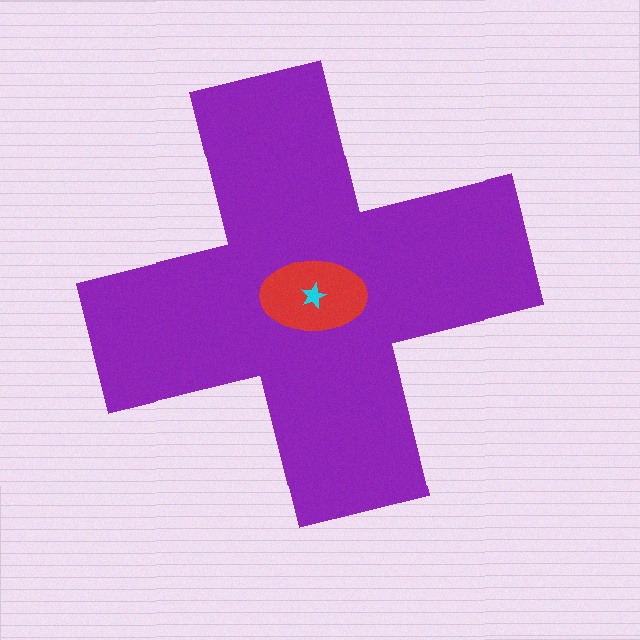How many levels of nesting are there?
3.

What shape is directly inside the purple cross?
The red ellipse.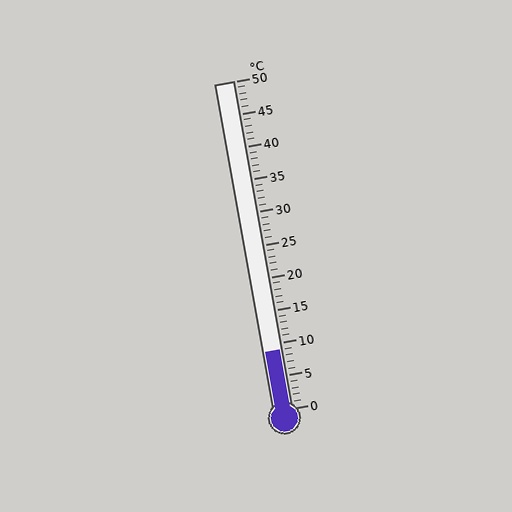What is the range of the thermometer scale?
The thermometer scale ranges from 0°C to 50°C.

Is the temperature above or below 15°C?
The temperature is below 15°C.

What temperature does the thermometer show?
The thermometer shows approximately 9°C.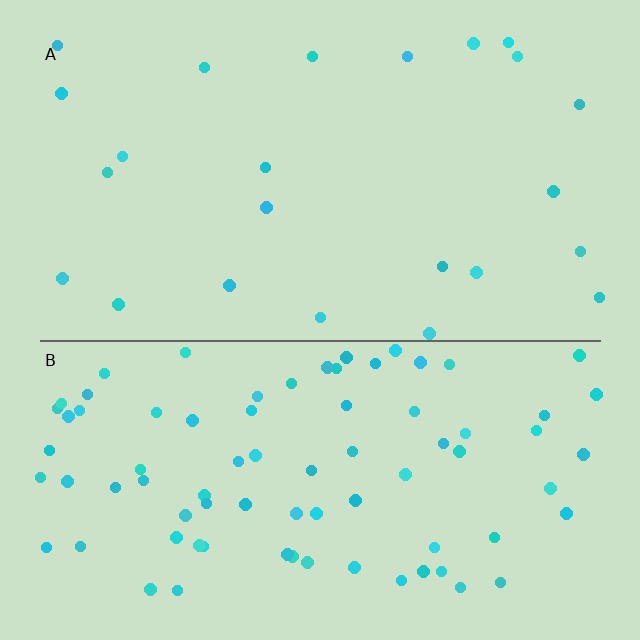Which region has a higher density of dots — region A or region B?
B (the bottom).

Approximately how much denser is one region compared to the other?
Approximately 3.4× — region B over region A.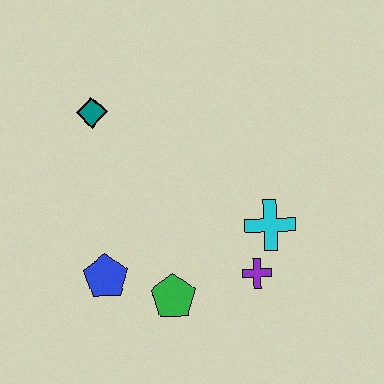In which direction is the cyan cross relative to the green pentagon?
The cyan cross is to the right of the green pentagon.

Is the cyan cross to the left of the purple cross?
No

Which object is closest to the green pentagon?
The blue pentagon is closest to the green pentagon.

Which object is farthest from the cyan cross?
The teal diamond is farthest from the cyan cross.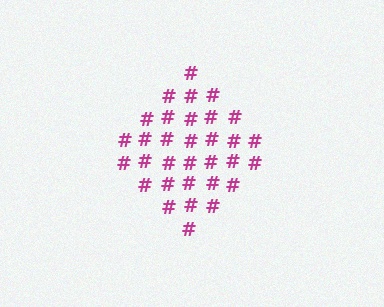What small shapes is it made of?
It is made of small hash symbols.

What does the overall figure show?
The overall figure shows a diamond.